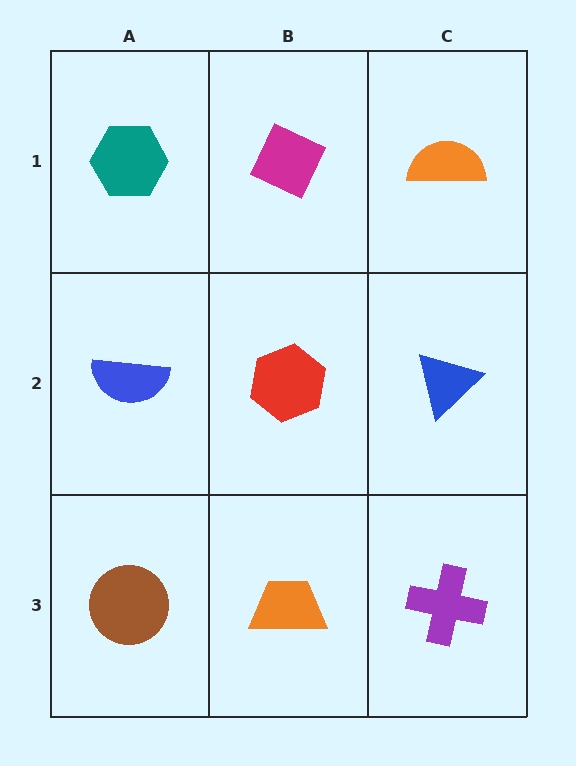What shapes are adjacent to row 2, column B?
A magenta diamond (row 1, column B), an orange trapezoid (row 3, column B), a blue semicircle (row 2, column A), a blue triangle (row 2, column C).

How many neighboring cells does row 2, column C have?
3.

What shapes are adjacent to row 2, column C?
An orange semicircle (row 1, column C), a purple cross (row 3, column C), a red hexagon (row 2, column B).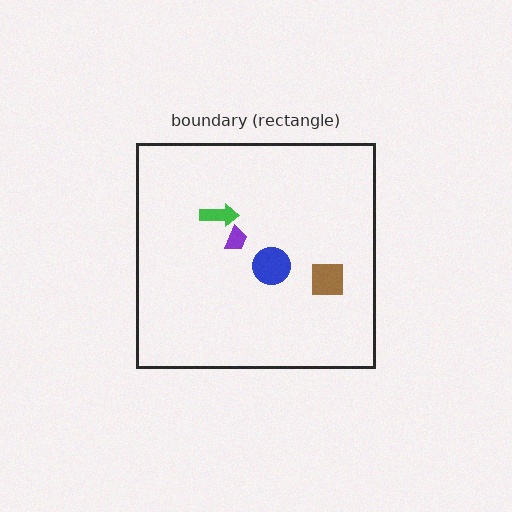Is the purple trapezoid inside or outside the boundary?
Inside.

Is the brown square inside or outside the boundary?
Inside.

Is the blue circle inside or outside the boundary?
Inside.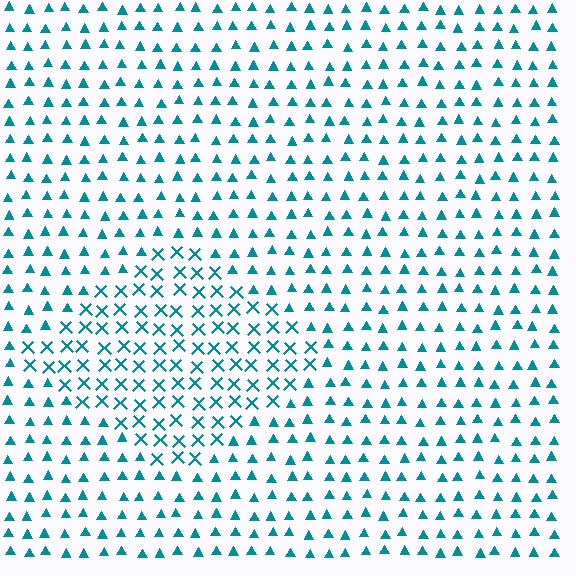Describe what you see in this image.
The image is filled with small teal elements arranged in a uniform grid. A diamond-shaped region contains X marks, while the surrounding area contains triangles. The boundary is defined purely by the change in element shape.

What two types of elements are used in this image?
The image uses X marks inside the diamond region and triangles outside it.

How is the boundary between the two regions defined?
The boundary is defined by a change in element shape: X marks inside vs. triangles outside. All elements share the same color and spacing.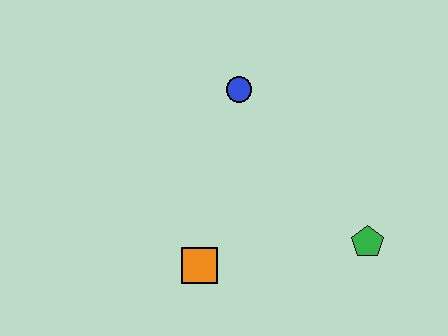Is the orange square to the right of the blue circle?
No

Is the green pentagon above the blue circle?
No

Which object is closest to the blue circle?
The orange square is closest to the blue circle.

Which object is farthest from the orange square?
The blue circle is farthest from the orange square.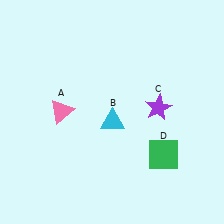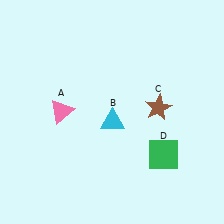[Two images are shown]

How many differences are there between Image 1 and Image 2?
There is 1 difference between the two images.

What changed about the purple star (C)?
In Image 1, C is purple. In Image 2, it changed to brown.